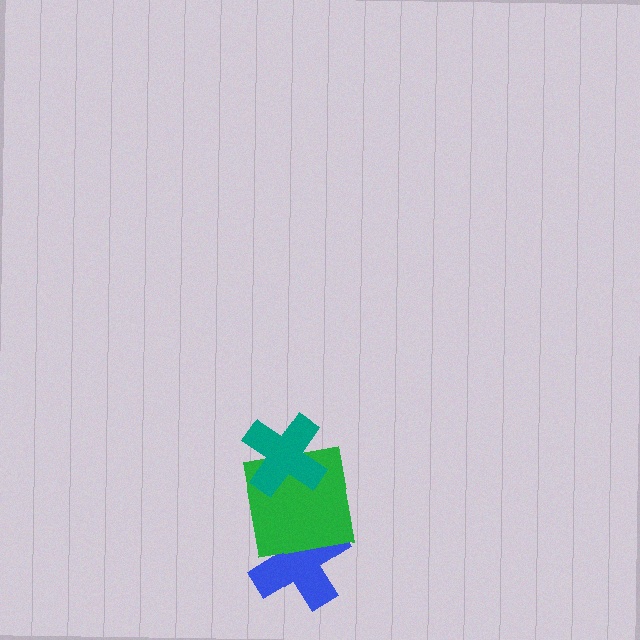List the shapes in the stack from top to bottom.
From top to bottom: the teal cross, the green square, the blue cross.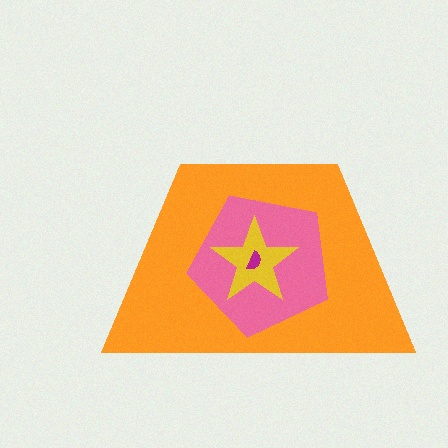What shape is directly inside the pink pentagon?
The yellow star.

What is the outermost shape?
The orange trapezoid.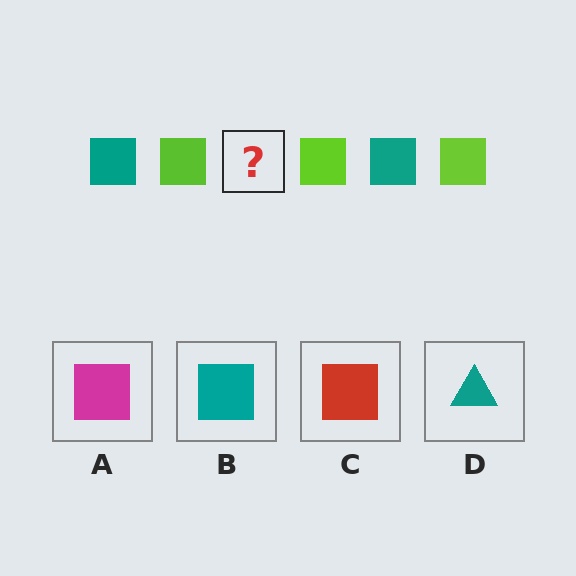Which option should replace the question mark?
Option B.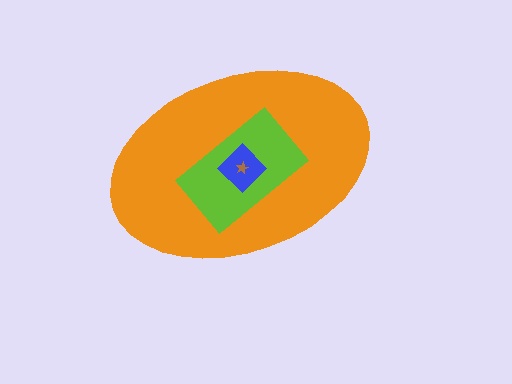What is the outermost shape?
The orange ellipse.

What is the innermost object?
The brown star.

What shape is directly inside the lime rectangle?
The blue diamond.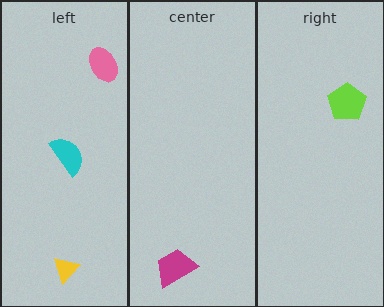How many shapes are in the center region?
1.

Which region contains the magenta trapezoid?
The center region.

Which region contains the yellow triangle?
The left region.